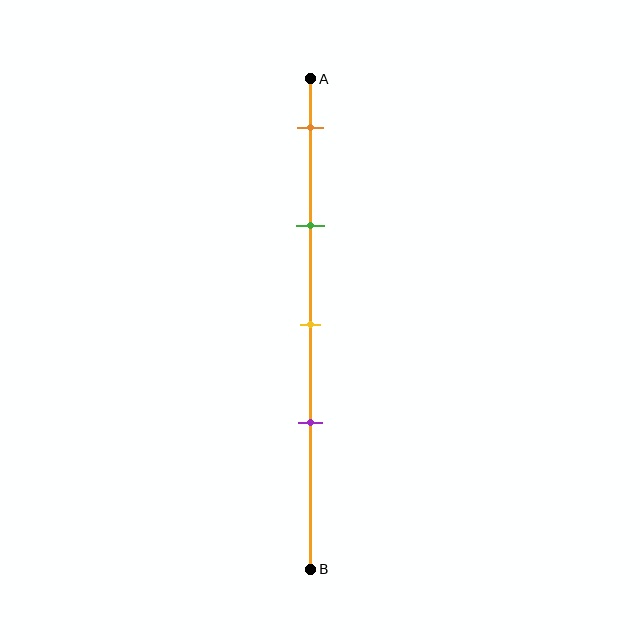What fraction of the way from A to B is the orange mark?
The orange mark is approximately 10% (0.1) of the way from A to B.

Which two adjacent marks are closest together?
The yellow and purple marks are the closest adjacent pair.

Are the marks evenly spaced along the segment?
Yes, the marks are approximately evenly spaced.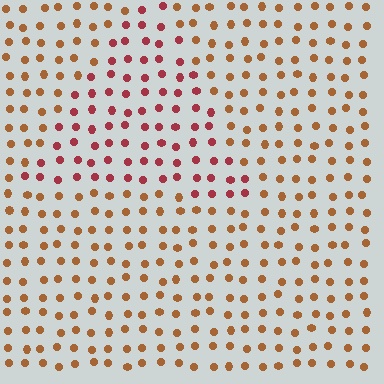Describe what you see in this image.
The image is filled with small brown elements in a uniform arrangement. A triangle-shaped region is visible where the elements are tinted to a slightly different hue, forming a subtle color boundary.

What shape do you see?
I see a triangle.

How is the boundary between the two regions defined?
The boundary is defined purely by a slight shift in hue (about 35 degrees). Spacing, size, and orientation are identical on both sides.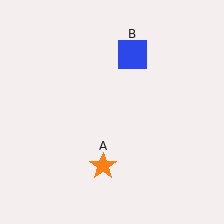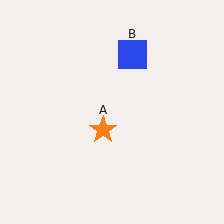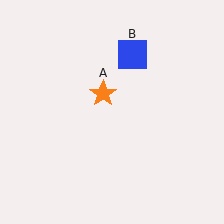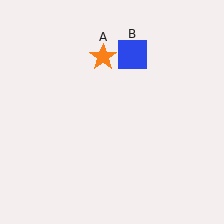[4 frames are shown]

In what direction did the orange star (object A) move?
The orange star (object A) moved up.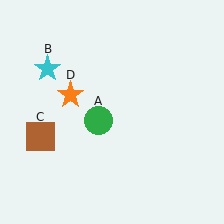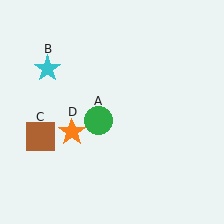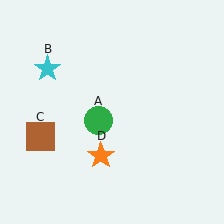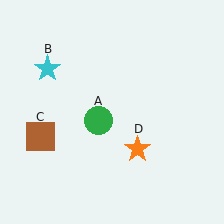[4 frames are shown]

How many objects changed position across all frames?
1 object changed position: orange star (object D).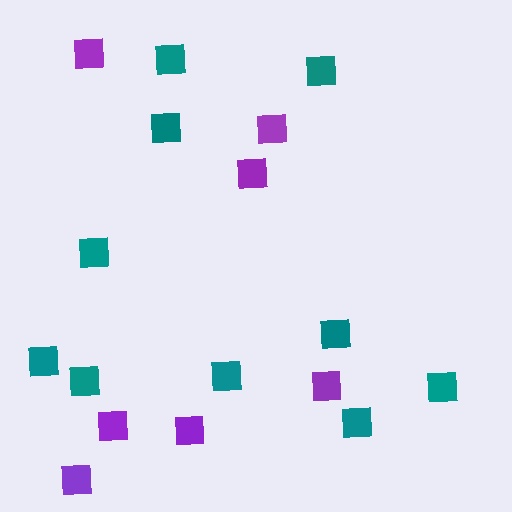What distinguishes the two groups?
There are 2 groups: one group of teal squares (10) and one group of purple squares (7).